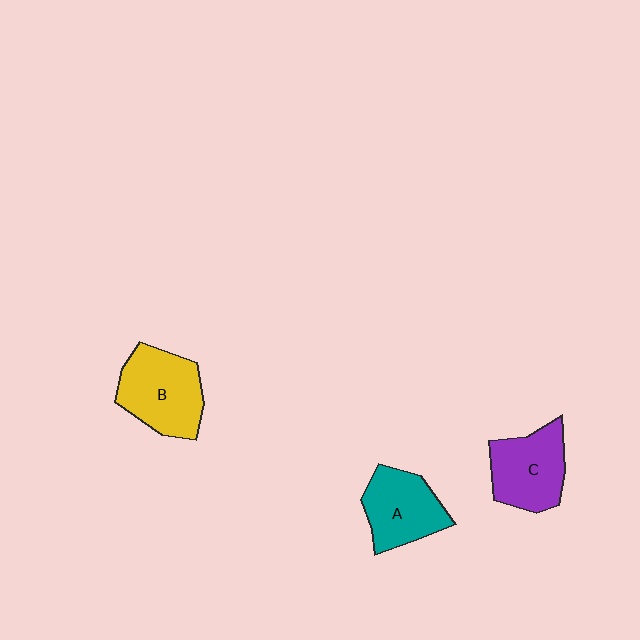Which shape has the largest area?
Shape B (yellow).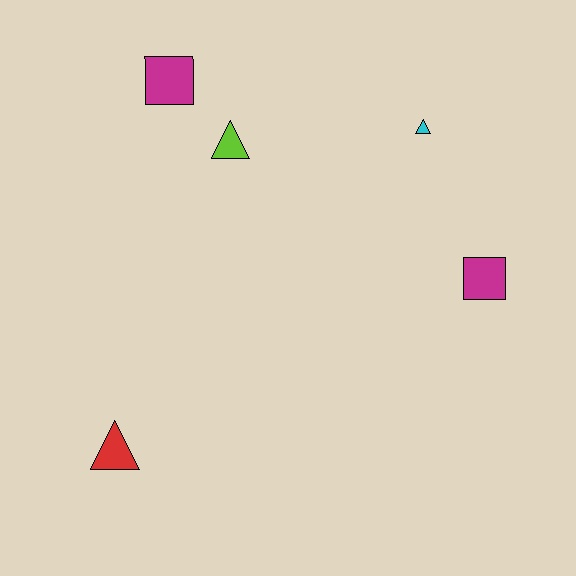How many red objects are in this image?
There is 1 red object.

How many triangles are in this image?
There are 3 triangles.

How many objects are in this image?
There are 5 objects.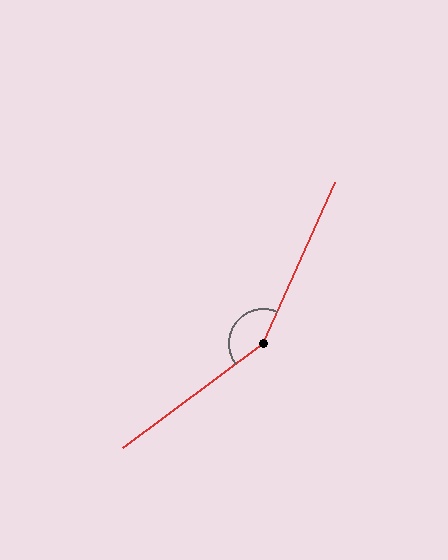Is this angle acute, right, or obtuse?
It is obtuse.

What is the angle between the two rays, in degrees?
Approximately 151 degrees.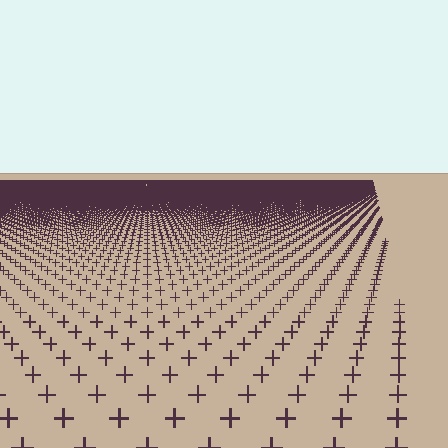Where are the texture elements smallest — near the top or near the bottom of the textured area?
Near the top.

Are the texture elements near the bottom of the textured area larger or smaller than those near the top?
Larger. Near the bottom, elements are closer to the viewer and appear at a bigger on-screen size.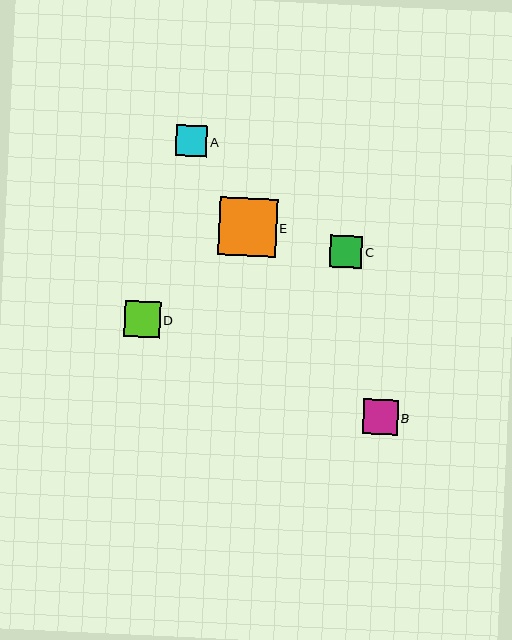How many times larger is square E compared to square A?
Square E is approximately 1.8 times the size of square A.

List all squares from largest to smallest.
From largest to smallest: E, D, B, C, A.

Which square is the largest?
Square E is the largest with a size of approximately 58 pixels.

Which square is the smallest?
Square A is the smallest with a size of approximately 32 pixels.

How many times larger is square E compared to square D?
Square E is approximately 1.6 times the size of square D.